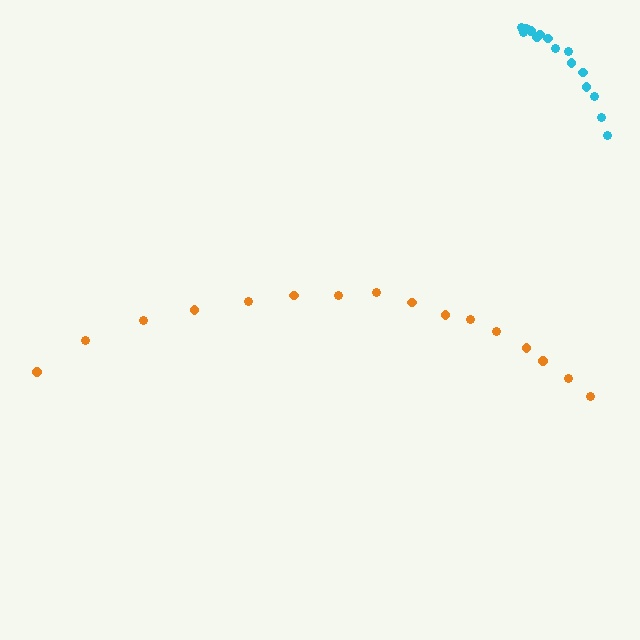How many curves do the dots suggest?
There are 2 distinct paths.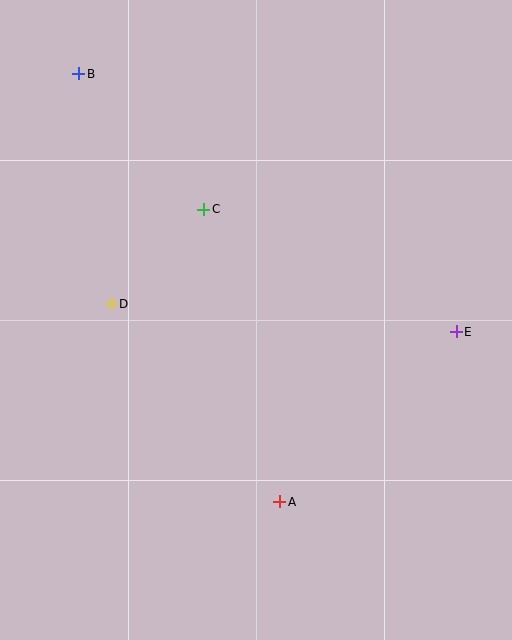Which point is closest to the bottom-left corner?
Point A is closest to the bottom-left corner.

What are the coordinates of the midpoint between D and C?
The midpoint between D and C is at (157, 257).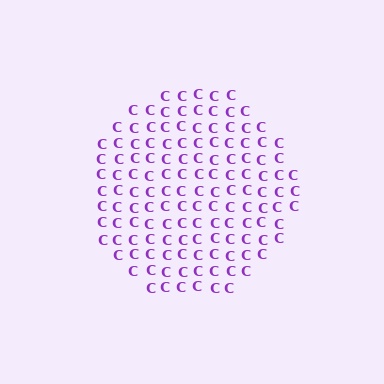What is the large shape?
The large shape is a circle.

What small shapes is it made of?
It is made of small letter C's.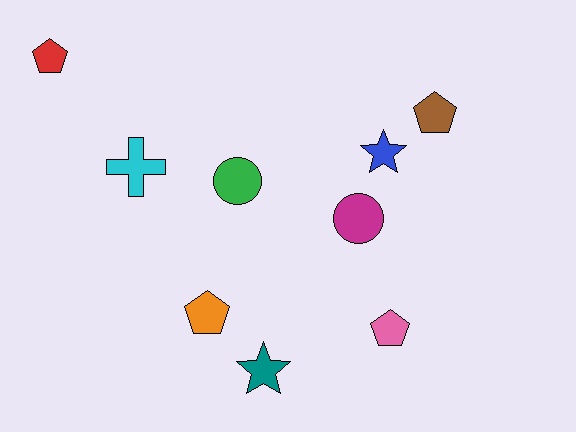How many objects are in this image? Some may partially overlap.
There are 9 objects.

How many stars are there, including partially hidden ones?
There are 2 stars.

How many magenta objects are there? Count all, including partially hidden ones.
There is 1 magenta object.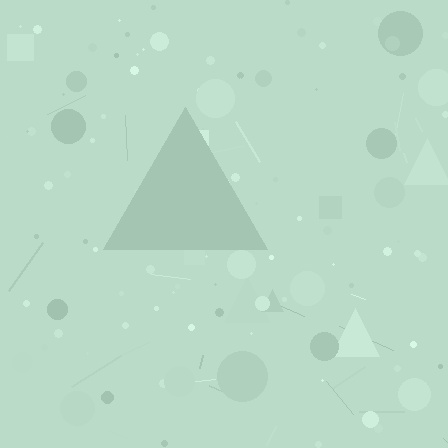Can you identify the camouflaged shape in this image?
The camouflaged shape is a triangle.